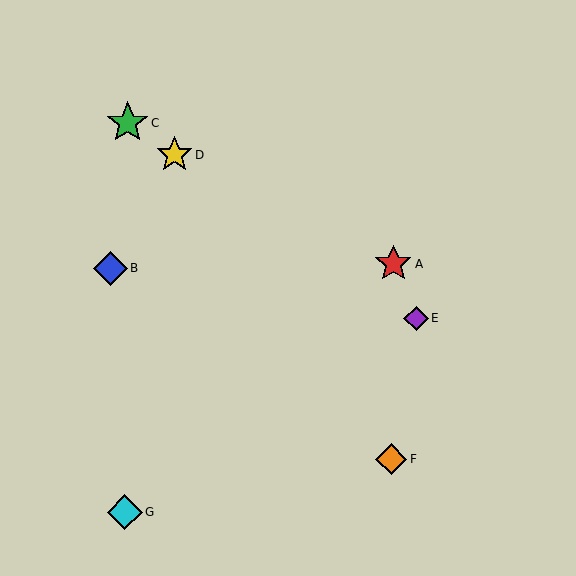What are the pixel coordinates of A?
Object A is at (393, 264).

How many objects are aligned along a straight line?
3 objects (C, D, E) are aligned along a straight line.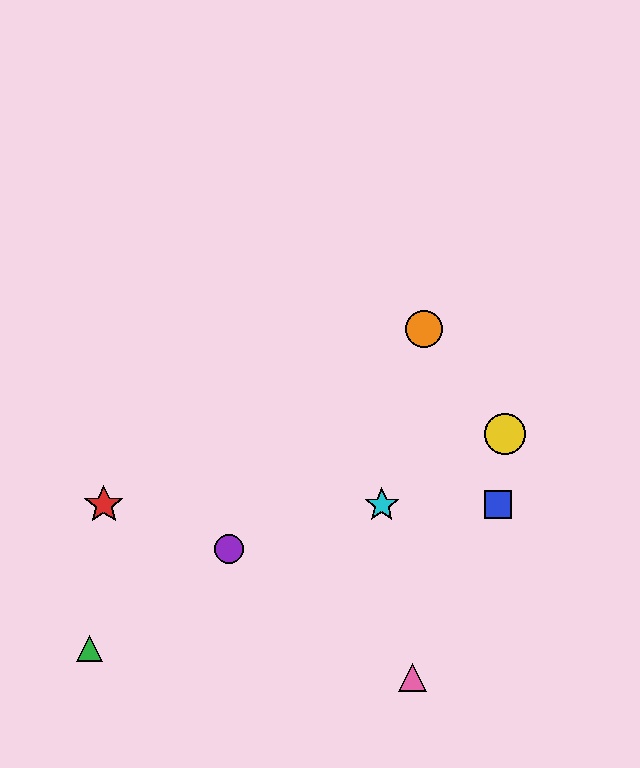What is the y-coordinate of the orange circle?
The orange circle is at y≈329.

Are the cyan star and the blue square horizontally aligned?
Yes, both are at y≈505.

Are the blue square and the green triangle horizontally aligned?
No, the blue square is at y≈505 and the green triangle is at y≈649.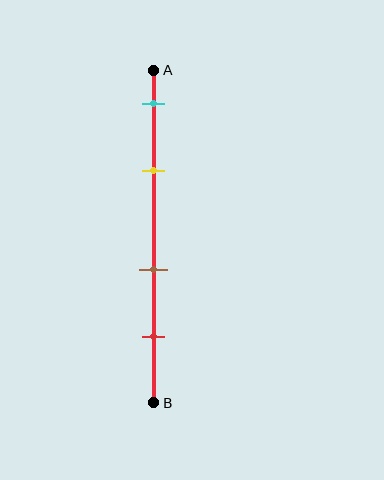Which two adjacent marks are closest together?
The cyan and yellow marks are the closest adjacent pair.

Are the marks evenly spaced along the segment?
No, the marks are not evenly spaced.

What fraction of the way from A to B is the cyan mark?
The cyan mark is approximately 10% (0.1) of the way from A to B.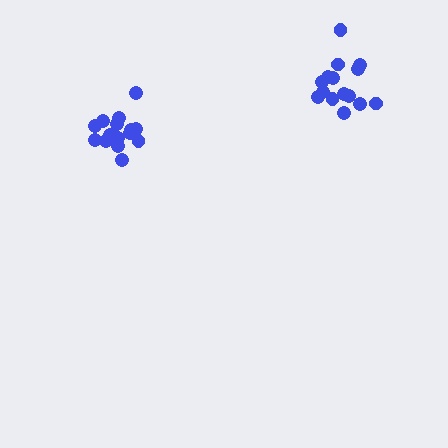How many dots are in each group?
Group 1: 15 dots, Group 2: 17 dots (32 total).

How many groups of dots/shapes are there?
There are 2 groups.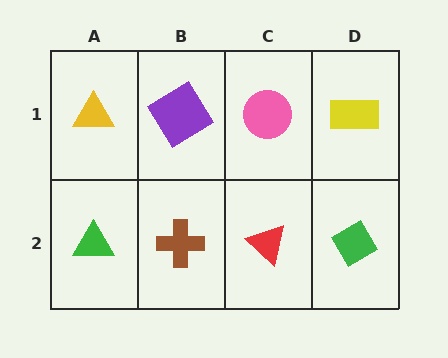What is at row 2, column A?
A green triangle.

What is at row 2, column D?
A green diamond.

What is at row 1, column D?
A yellow rectangle.